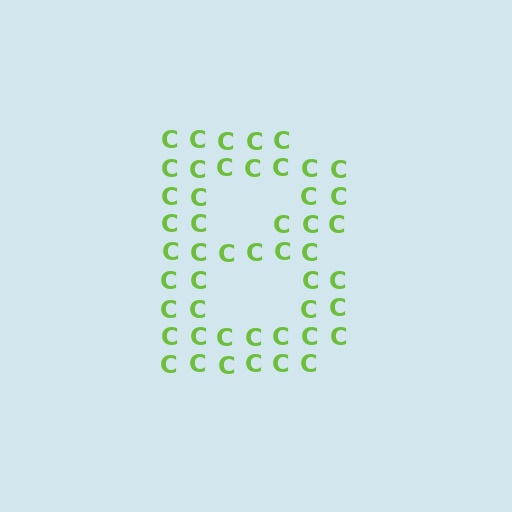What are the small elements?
The small elements are letter C's.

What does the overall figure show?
The overall figure shows the letter B.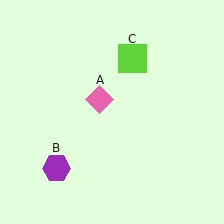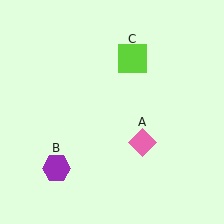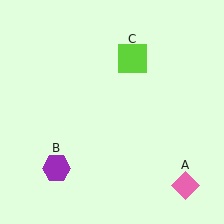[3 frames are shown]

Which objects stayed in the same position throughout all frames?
Purple hexagon (object B) and lime square (object C) remained stationary.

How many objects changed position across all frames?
1 object changed position: pink diamond (object A).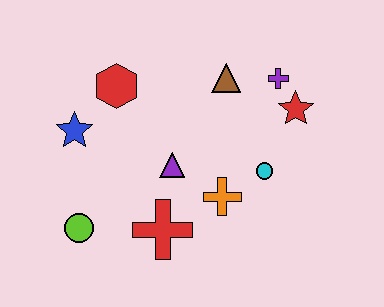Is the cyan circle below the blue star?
Yes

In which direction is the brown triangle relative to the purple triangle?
The brown triangle is above the purple triangle.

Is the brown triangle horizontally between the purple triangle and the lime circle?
No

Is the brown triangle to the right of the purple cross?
No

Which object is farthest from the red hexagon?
The red star is farthest from the red hexagon.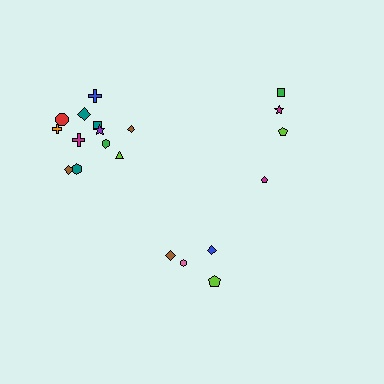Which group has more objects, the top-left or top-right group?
The top-left group.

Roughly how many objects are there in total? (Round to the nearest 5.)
Roughly 20 objects in total.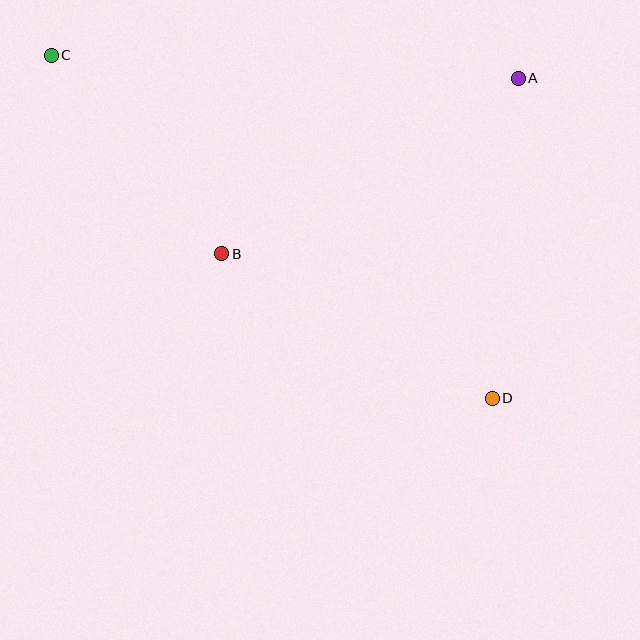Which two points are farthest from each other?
Points C and D are farthest from each other.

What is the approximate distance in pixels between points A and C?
The distance between A and C is approximately 467 pixels.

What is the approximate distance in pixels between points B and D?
The distance between B and D is approximately 306 pixels.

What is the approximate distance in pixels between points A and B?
The distance between A and B is approximately 344 pixels.